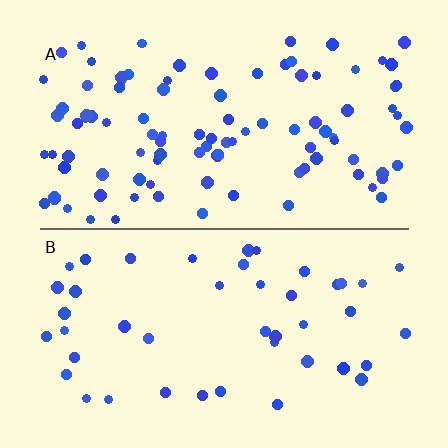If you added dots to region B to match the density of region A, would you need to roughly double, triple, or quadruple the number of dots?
Approximately double.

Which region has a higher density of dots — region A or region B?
A (the top).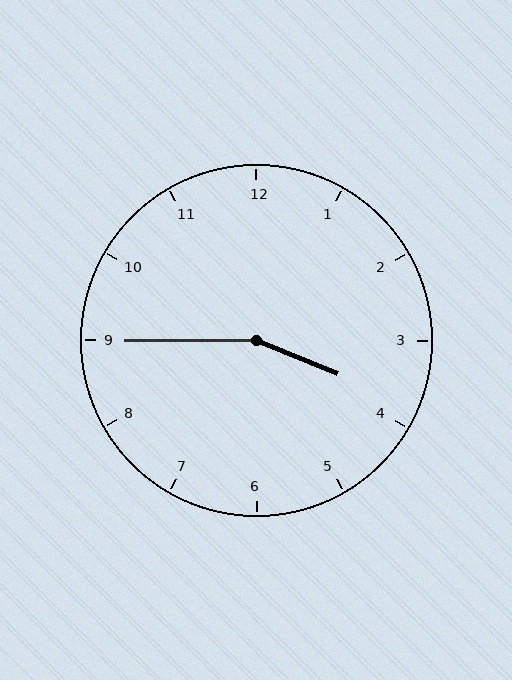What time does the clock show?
3:45.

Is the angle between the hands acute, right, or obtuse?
It is obtuse.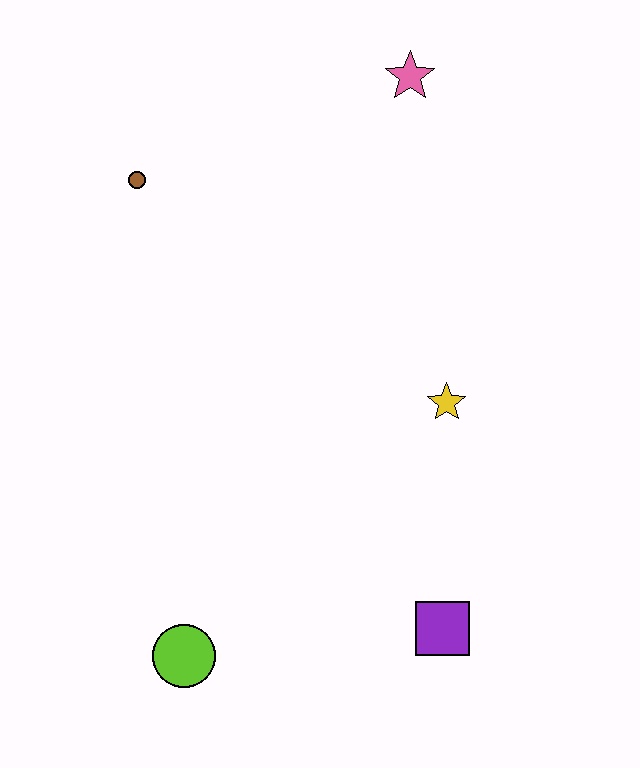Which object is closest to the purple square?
The yellow star is closest to the purple square.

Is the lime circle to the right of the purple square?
No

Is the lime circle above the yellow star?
No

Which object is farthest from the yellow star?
The brown circle is farthest from the yellow star.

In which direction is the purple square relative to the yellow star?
The purple square is below the yellow star.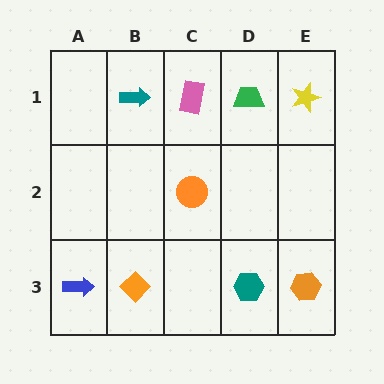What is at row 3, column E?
An orange hexagon.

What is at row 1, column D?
A green trapezoid.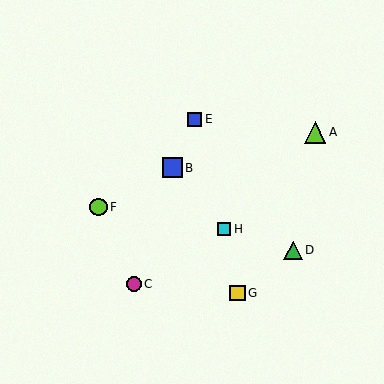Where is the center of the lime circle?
The center of the lime circle is at (98, 207).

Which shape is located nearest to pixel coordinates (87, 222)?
The lime circle (labeled F) at (98, 207) is nearest to that location.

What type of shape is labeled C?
Shape C is a magenta circle.